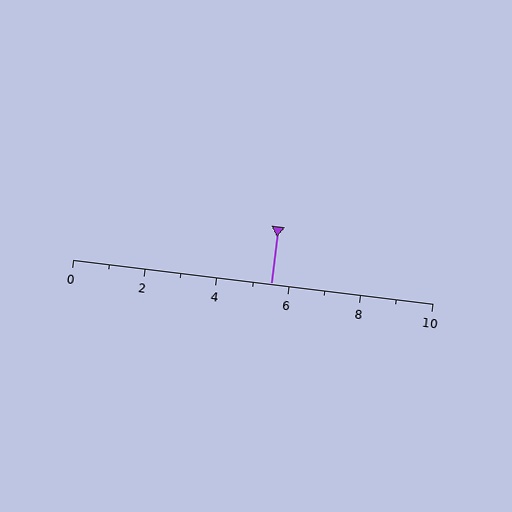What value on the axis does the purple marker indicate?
The marker indicates approximately 5.5.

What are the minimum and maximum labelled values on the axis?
The axis runs from 0 to 10.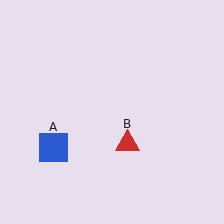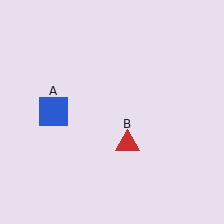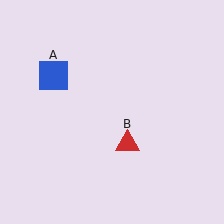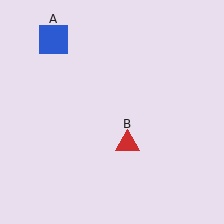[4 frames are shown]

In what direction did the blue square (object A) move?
The blue square (object A) moved up.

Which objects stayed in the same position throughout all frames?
Red triangle (object B) remained stationary.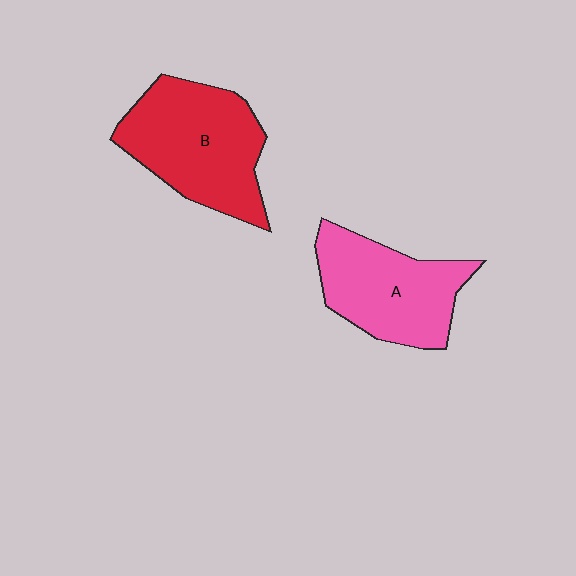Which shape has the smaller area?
Shape A (pink).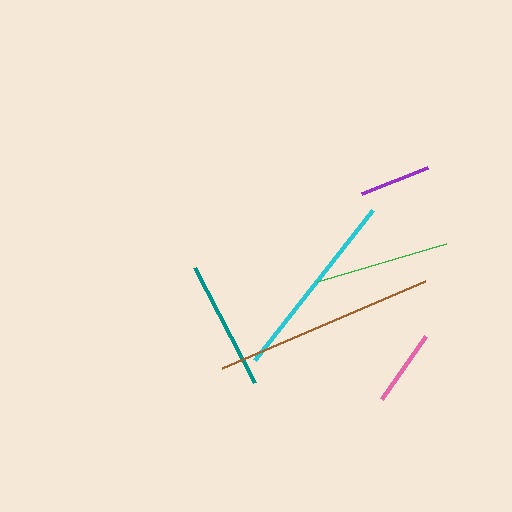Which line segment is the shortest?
The purple line is the shortest at approximately 71 pixels.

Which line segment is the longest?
The brown line is the longest at approximately 220 pixels.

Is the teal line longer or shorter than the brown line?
The brown line is longer than the teal line.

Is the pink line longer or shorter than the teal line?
The teal line is longer than the pink line.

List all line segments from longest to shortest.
From longest to shortest: brown, cyan, green, teal, pink, purple.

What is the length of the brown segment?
The brown segment is approximately 220 pixels long.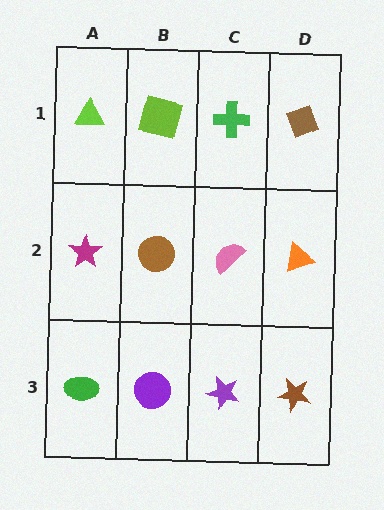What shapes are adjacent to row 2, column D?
A brown diamond (row 1, column D), a brown star (row 3, column D), a pink semicircle (row 2, column C).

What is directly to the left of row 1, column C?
A lime square.